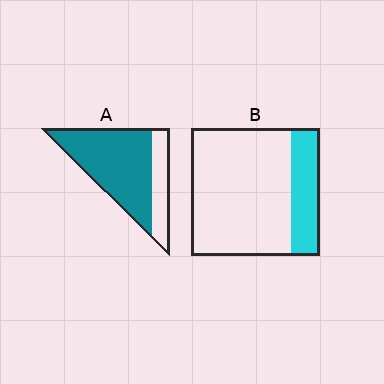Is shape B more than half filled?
No.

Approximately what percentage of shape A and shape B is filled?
A is approximately 75% and B is approximately 20%.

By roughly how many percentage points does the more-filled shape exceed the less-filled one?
By roughly 50 percentage points (A over B).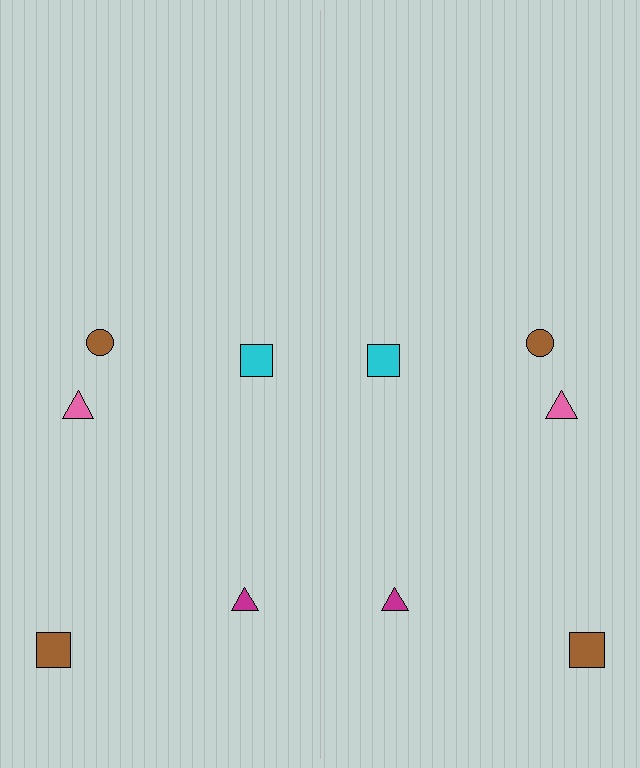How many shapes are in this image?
There are 10 shapes in this image.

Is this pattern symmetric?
Yes, this pattern has bilateral (reflection) symmetry.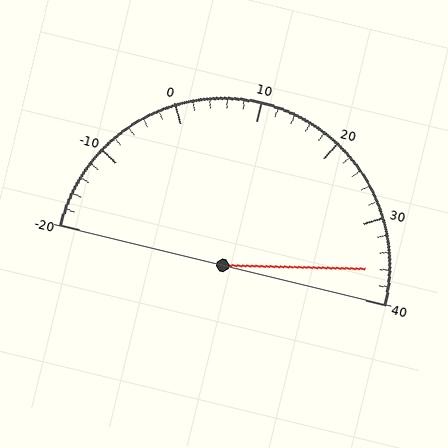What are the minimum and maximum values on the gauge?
The gauge ranges from -20 to 40.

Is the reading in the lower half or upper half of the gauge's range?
The reading is in the upper half of the range (-20 to 40).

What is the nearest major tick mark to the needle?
The nearest major tick mark is 40.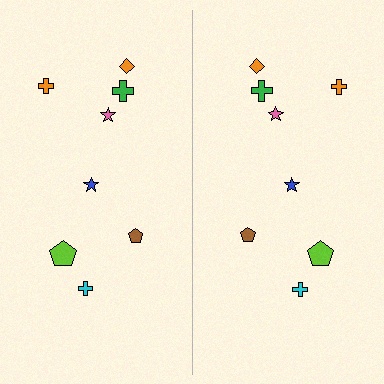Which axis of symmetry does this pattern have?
The pattern has a vertical axis of symmetry running through the center of the image.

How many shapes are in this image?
There are 16 shapes in this image.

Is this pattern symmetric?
Yes, this pattern has bilateral (reflection) symmetry.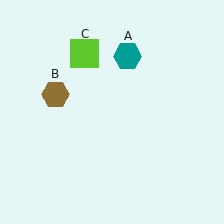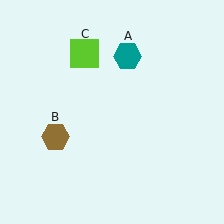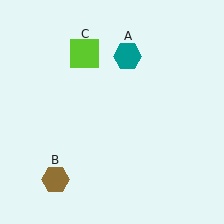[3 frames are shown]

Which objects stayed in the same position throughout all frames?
Teal hexagon (object A) and lime square (object C) remained stationary.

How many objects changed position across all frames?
1 object changed position: brown hexagon (object B).